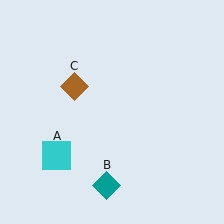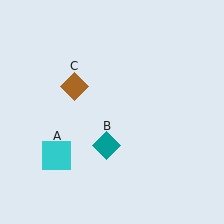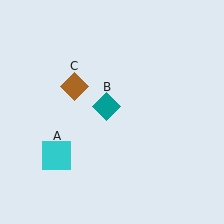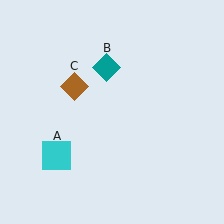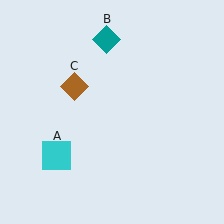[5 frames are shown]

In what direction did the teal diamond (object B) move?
The teal diamond (object B) moved up.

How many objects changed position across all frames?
1 object changed position: teal diamond (object B).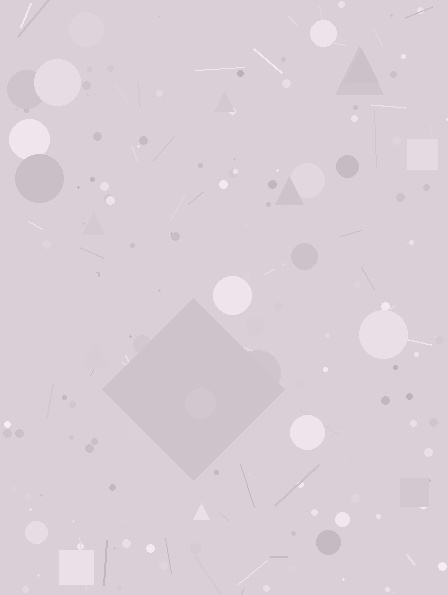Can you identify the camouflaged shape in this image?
The camouflaged shape is a diamond.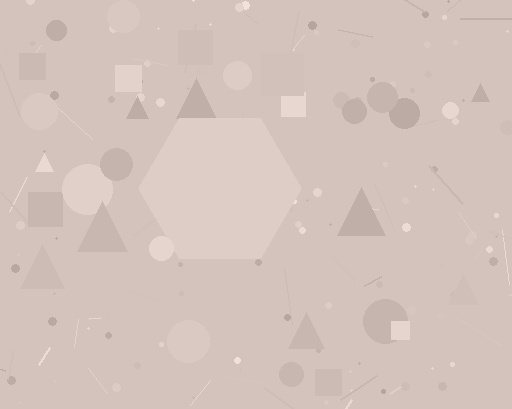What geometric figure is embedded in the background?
A hexagon is embedded in the background.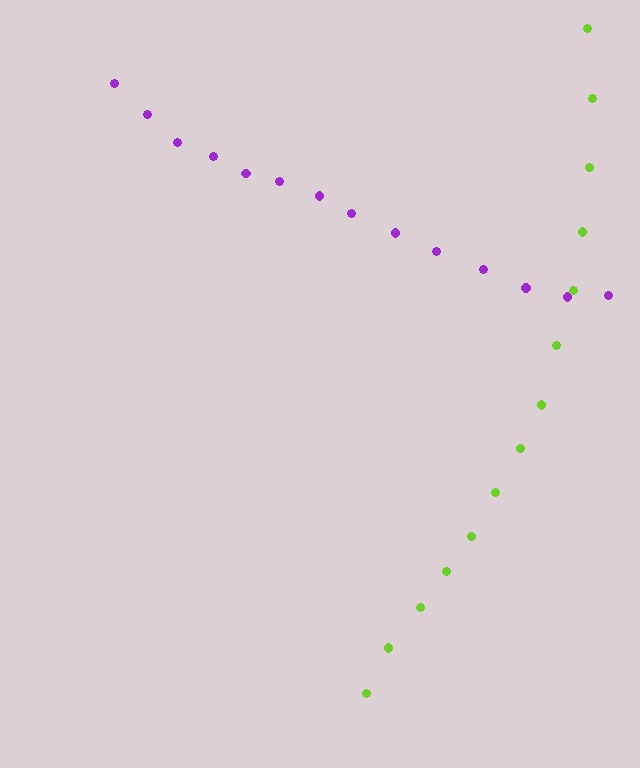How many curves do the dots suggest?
There are 2 distinct paths.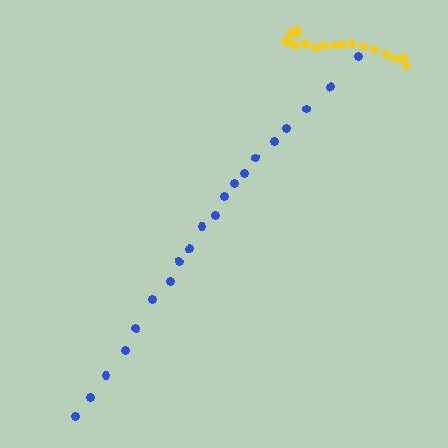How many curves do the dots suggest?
There are 2 distinct paths.